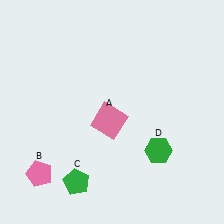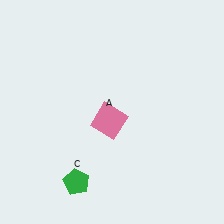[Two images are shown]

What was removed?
The green hexagon (D), the pink pentagon (B) were removed in Image 2.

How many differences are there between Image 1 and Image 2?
There are 2 differences between the two images.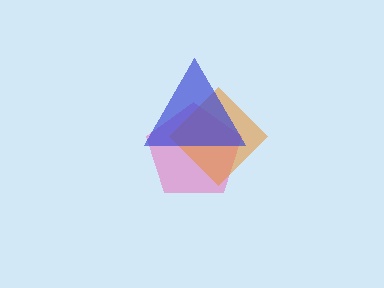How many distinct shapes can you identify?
There are 3 distinct shapes: a pink pentagon, an orange diamond, a blue triangle.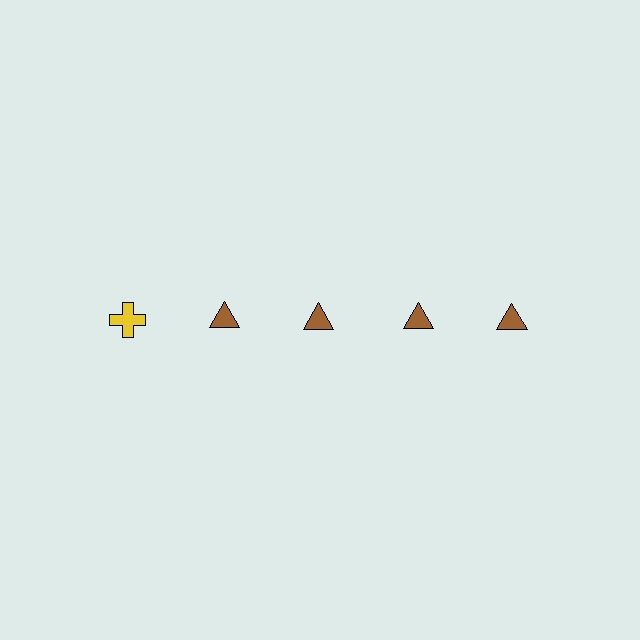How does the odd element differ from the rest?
It differs in both color (yellow instead of brown) and shape (cross instead of triangle).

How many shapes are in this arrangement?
There are 5 shapes arranged in a grid pattern.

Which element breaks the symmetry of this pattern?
The yellow cross in the top row, leftmost column breaks the symmetry. All other shapes are brown triangles.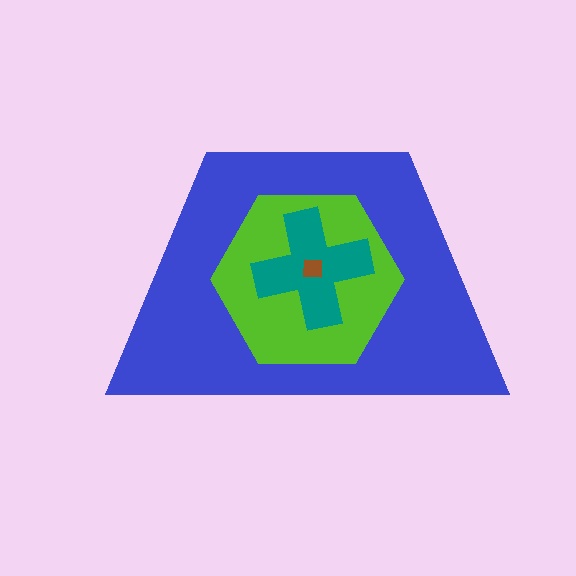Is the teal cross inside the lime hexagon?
Yes.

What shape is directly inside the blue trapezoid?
The lime hexagon.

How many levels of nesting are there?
4.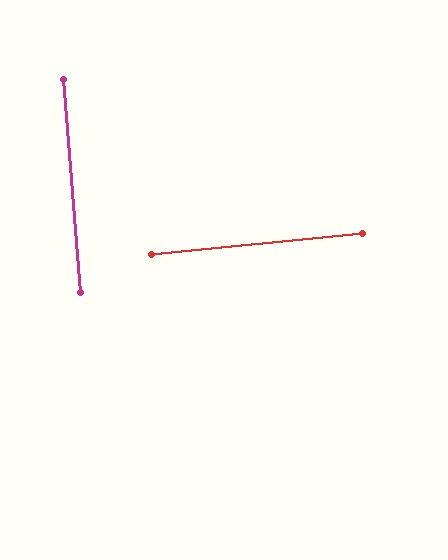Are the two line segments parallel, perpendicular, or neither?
Perpendicular — they meet at approximately 89°.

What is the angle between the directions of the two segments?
Approximately 89 degrees.